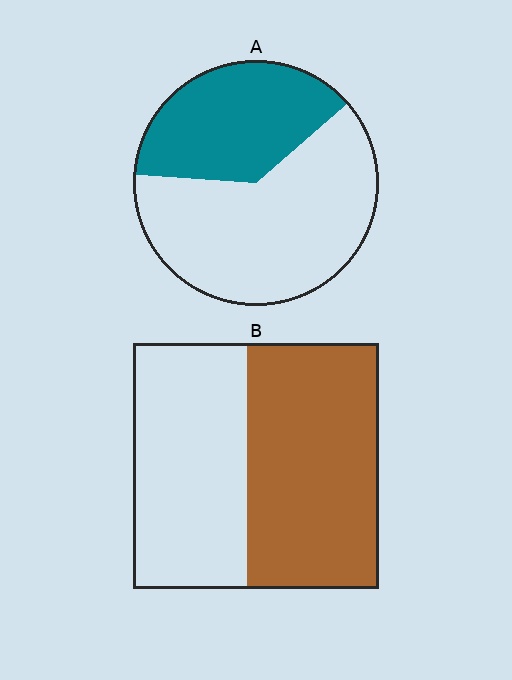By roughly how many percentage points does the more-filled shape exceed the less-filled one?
By roughly 15 percentage points (B over A).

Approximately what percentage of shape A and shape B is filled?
A is approximately 40% and B is approximately 55%.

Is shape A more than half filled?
No.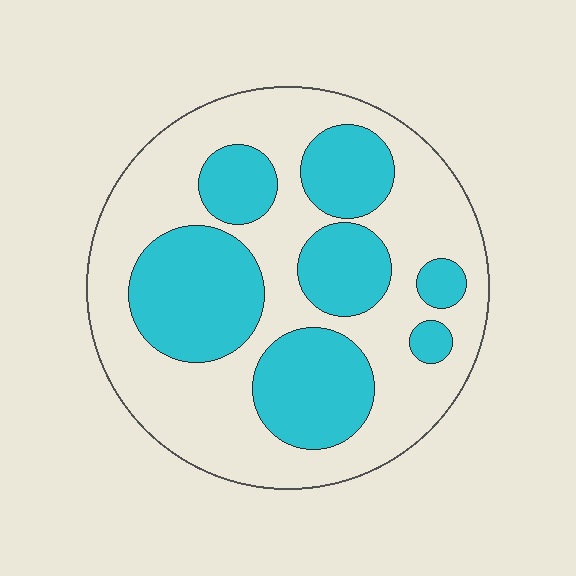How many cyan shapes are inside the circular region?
7.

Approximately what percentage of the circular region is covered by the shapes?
Approximately 40%.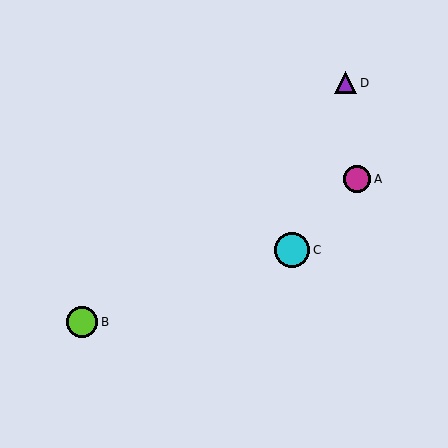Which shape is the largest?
The cyan circle (labeled C) is the largest.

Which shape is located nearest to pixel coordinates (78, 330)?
The lime circle (labeled B) at (82, 322) is nearest to that location.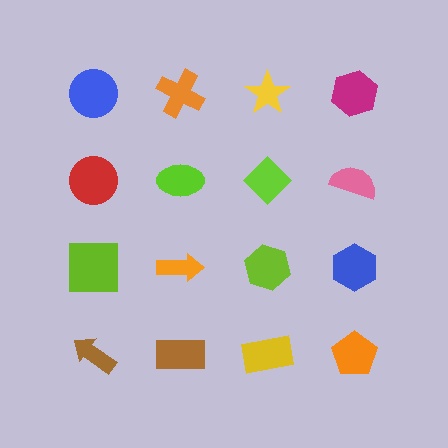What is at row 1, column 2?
An orange cross.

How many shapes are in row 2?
4 shapes.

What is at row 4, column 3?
A yellow rectangle.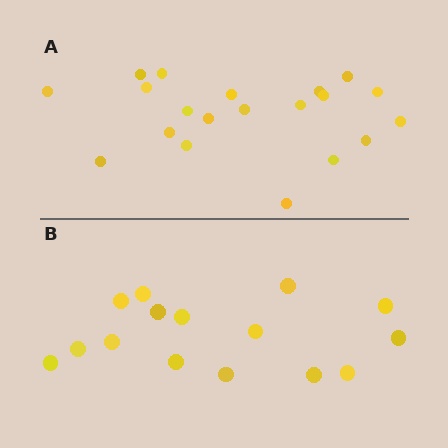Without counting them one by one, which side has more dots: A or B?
Region A (the top region) has more dots.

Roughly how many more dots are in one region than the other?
Region A has about 5 more dots than region B.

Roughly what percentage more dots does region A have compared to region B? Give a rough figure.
About 35% more.